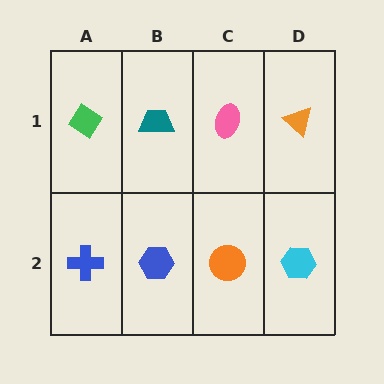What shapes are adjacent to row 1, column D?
A cyan hexagon (row 2, column D), a pink ellipse (row 1, column C).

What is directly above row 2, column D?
An orange triangle.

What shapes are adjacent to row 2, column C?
A pink ellipse (row 1, column C), a blue hexagon (row 2, column B), a cyan hexagon (row 2, column D).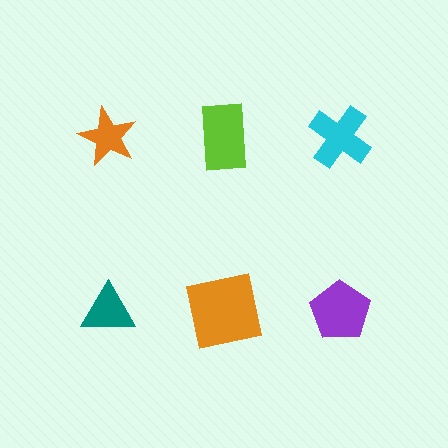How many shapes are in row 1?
3 shapes.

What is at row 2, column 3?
A purple pentagon.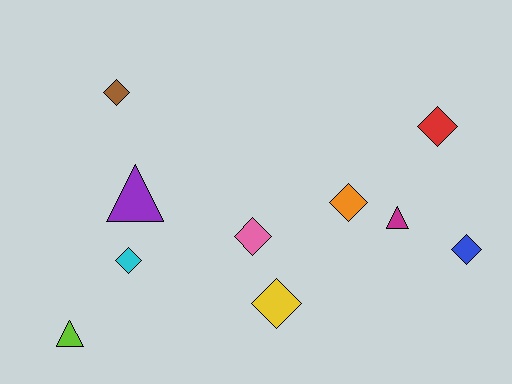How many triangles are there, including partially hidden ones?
There are 3 triangles.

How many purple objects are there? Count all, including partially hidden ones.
There is 1 purple object.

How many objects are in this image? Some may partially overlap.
There are 10 objects.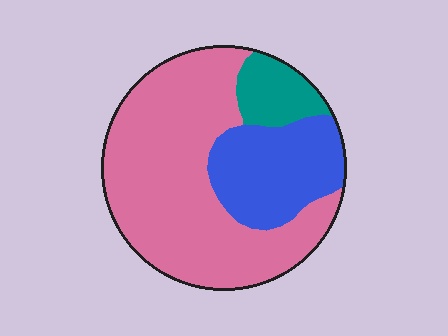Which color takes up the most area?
Pink, at roughly 65%.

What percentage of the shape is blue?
Blue takes up about one quarter (1/4) of the shape.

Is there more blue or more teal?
Blue.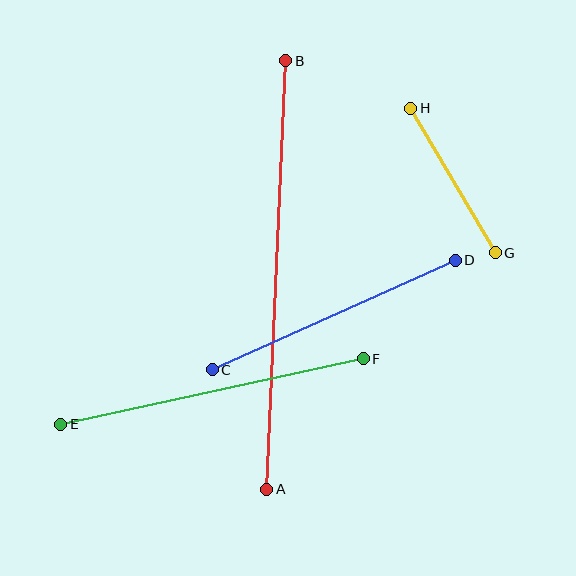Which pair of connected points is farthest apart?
Points A and B are farthest apart.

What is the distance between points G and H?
The distance is approximately 168 pixels.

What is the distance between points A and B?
The distance is approximately 429 pixels.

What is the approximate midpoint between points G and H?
The midpoint is at approximately (453, 180) pixels.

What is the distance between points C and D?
The distance is approximately 266 pixels.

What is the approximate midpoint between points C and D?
The midpoint is at approximately (334, 315) pixels.